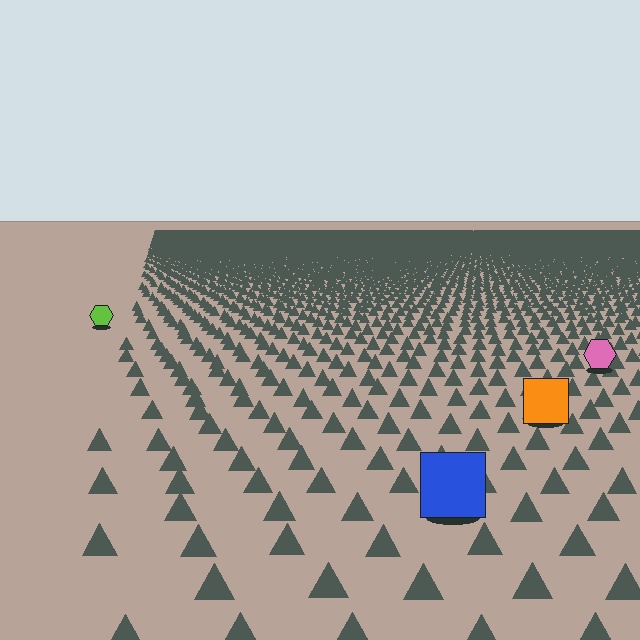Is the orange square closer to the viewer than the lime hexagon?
Yes. The orange square is closer — you can tell from the texture gradient: the ground texture is coarser near it.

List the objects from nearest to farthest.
From nearest to farthest: the blue square, the orange square, the pink hexagon, the lime hexagon.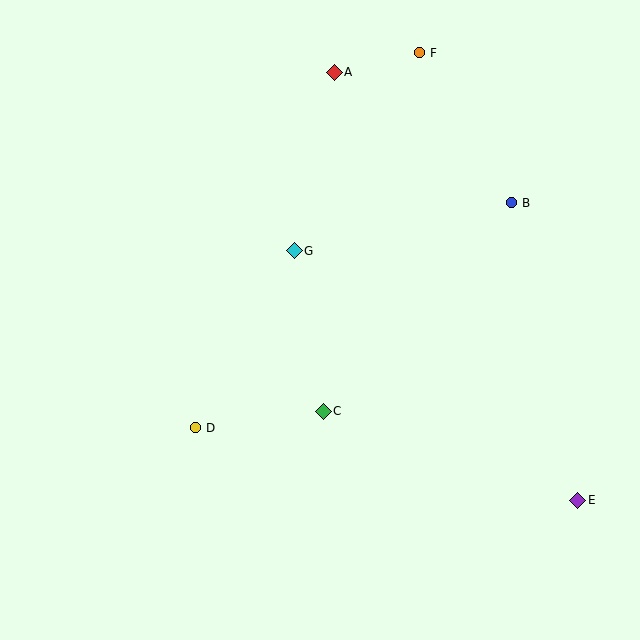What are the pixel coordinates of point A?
Point A is at (334, 72).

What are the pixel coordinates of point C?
Point C is at (323, 411).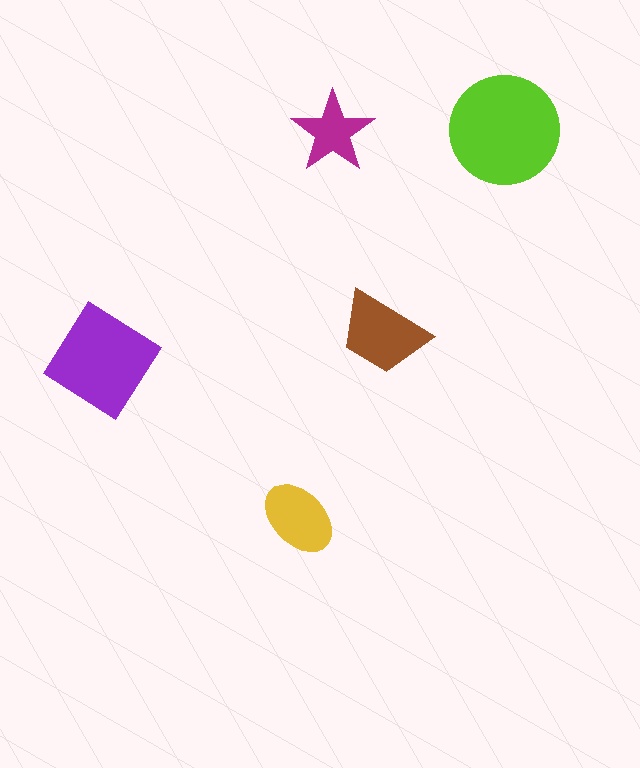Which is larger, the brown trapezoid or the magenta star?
The brown trapezoid.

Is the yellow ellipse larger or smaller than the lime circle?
Smaller.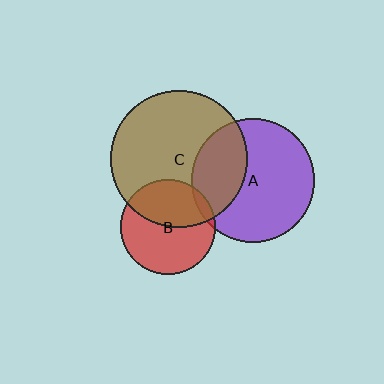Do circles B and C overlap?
Yes.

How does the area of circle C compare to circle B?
Approximately 2.1 times.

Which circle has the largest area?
Circle C (brown).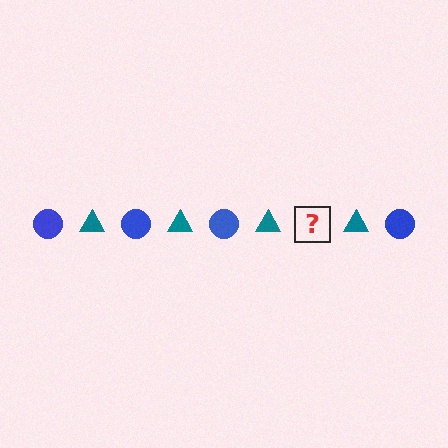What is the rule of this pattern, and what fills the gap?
The rule is that the pattern alternates between blue circle and teal triangle. The gap should be filled with a blue circle.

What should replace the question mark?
The question mark should be replaced with a blue circle.